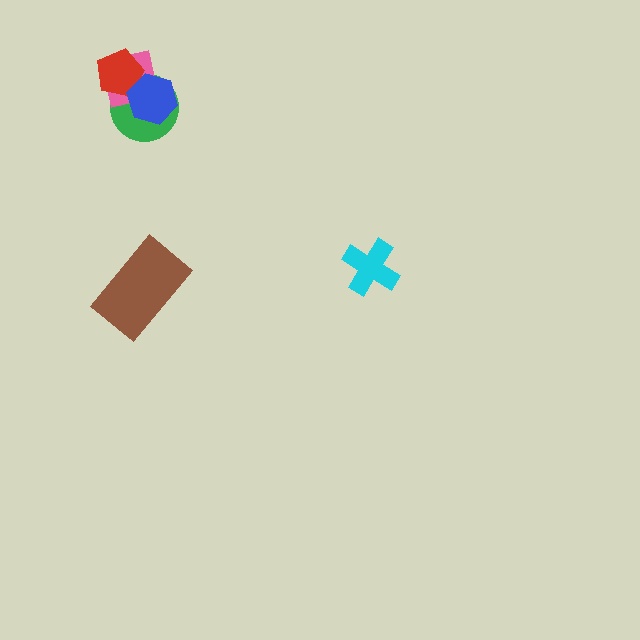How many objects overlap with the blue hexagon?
3 objects overlap with the blue hexagon.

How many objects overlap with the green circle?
3 objects overlap with the green circle.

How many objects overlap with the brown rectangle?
0 objects overlap with the brown rectangle.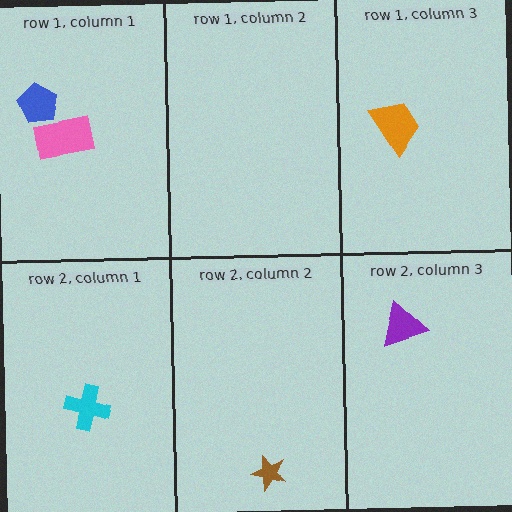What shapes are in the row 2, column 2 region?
The brown star.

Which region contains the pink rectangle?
The row 1, column 1 region.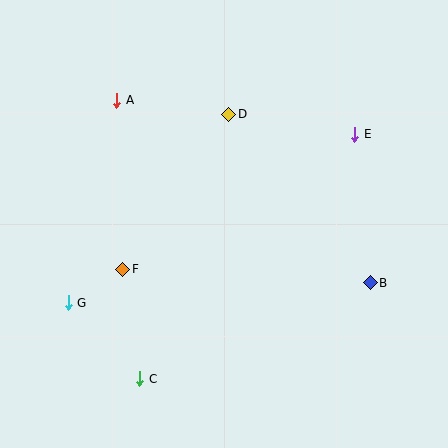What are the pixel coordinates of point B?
Point B is at (370, 283).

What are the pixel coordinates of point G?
Point G is at (68, 303).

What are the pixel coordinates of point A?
Point A is at (117, 100).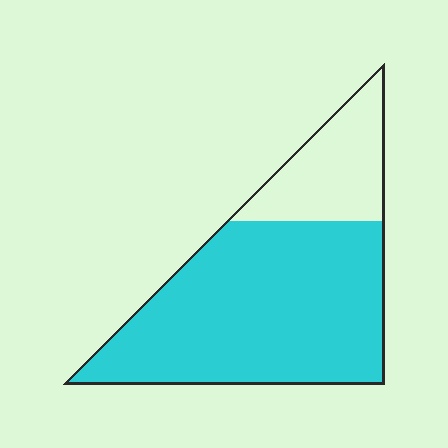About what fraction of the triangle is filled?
About three quarters (3/4).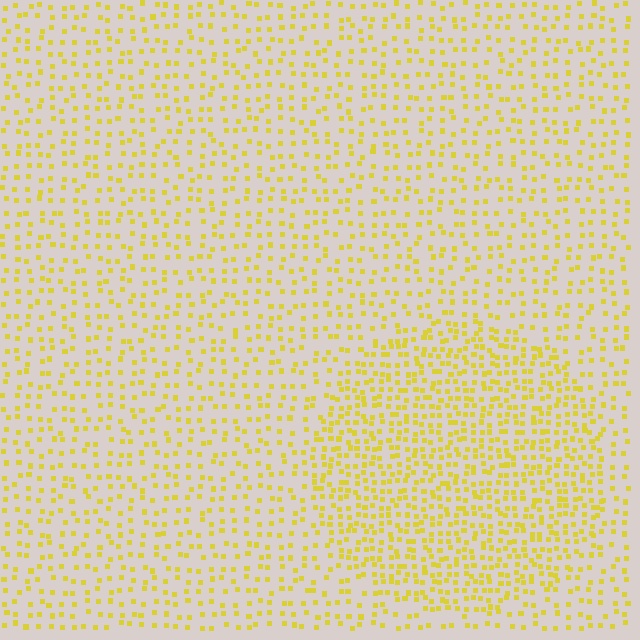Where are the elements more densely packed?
The elements are more densely packed inside the circle boundary.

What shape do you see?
I see a circle.